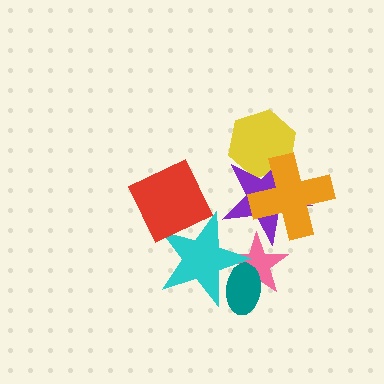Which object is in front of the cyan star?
The red square is in front of the cyan star.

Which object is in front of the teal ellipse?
The cyan star is in front of the teal ellipse.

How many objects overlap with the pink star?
3 objects overlap with the pink star.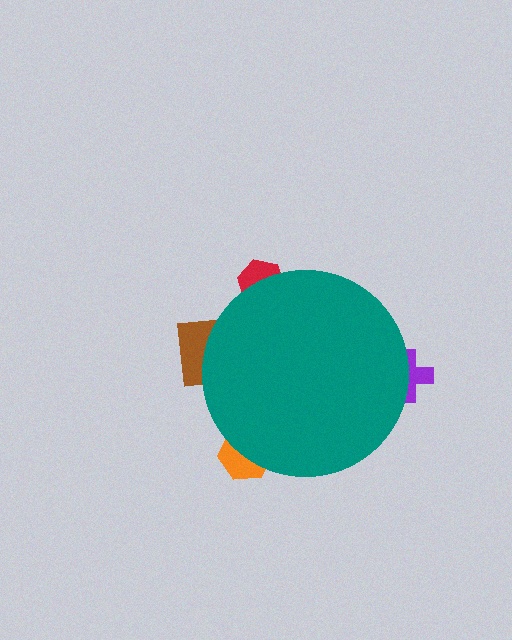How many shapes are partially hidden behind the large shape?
4 shapes are partially hidden.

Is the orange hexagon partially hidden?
Yes, the orange hexagon is partially hidden behind the teal circle.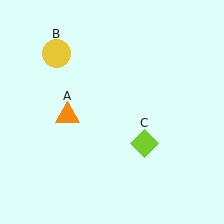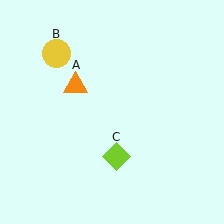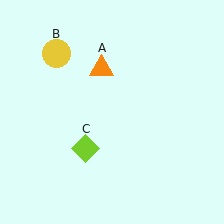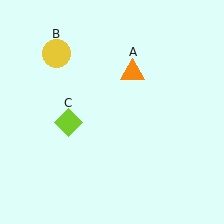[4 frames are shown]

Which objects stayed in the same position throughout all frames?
Yellow circle (object B) remained stationary.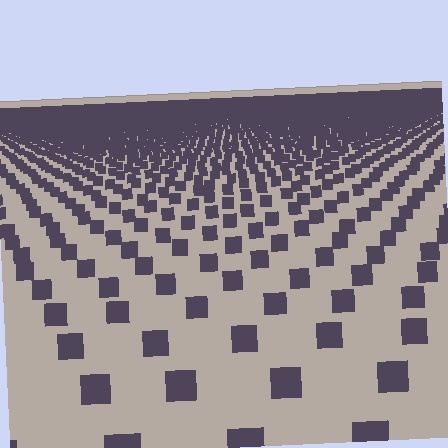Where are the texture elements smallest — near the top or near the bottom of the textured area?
Near the top.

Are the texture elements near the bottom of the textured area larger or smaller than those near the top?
Larger. Near the bottom, elements are closer to the viewer and appear at a bigger on-screen size.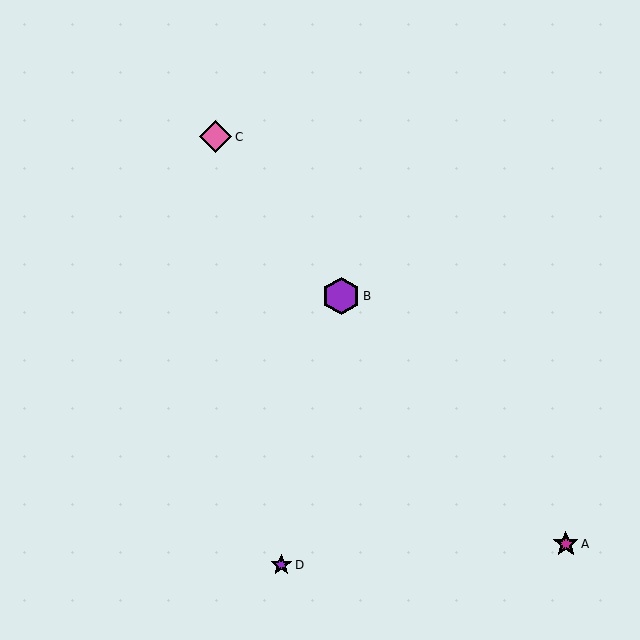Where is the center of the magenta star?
The center of the magenta star is at (566, 544).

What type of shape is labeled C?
Shape C is a pink diamond.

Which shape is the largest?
The purple hexagon (labeled B) is the largest.